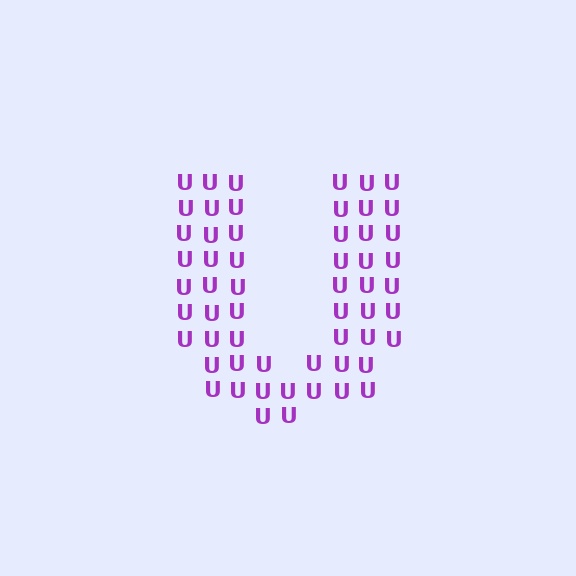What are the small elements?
The small elements are letter U's.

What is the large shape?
The large shape is the letter U.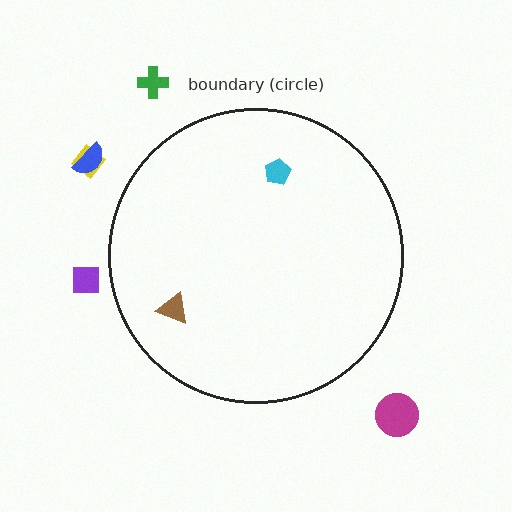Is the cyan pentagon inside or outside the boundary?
Inside.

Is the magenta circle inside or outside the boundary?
Outside.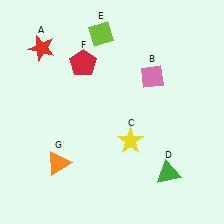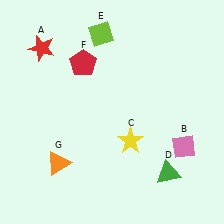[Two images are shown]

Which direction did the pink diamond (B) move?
The pink diamond (B) moved down.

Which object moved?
The pink diamond (B) moved down.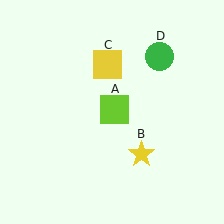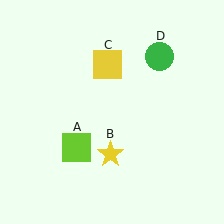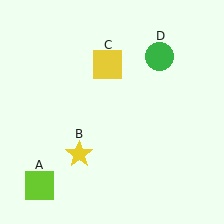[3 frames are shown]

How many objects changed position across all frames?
2 objects changed position: lime square (object A), yellow star (object B).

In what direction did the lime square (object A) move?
The lime square (object A) moved down and to the left.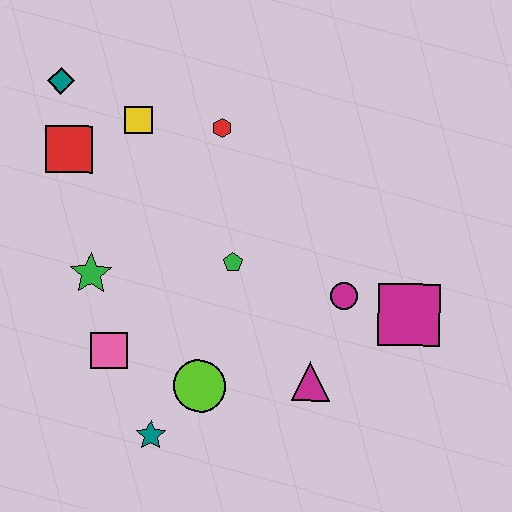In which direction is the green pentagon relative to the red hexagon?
The green pentagon is below the red hexagon.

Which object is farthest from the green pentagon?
The teal diamond is farthest from the green pentagon.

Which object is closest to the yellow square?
The red square is closest to the yellow square.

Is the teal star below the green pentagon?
Yes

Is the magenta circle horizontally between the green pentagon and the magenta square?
Yes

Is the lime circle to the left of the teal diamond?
No